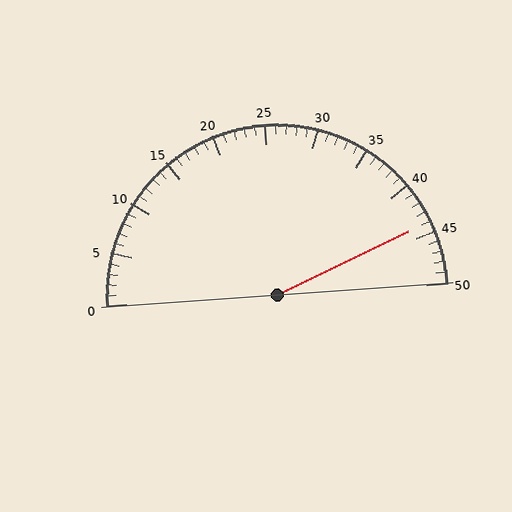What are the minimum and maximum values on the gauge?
The gauge ranges from 0 to 50.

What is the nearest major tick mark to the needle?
The nearest major tick mark is 45.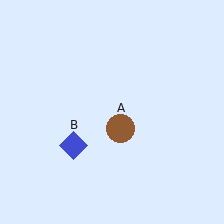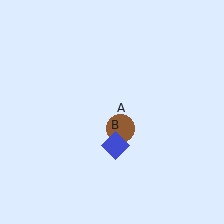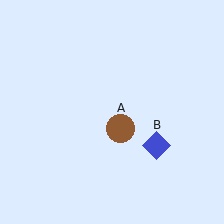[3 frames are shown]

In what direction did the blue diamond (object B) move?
The blue diamond (object B) moved right.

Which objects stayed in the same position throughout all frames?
Brown circle (object A) remained stationary.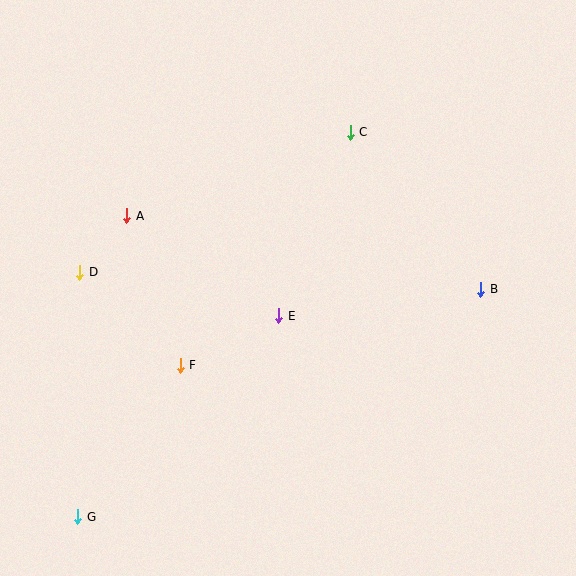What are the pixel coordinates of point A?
Point A is at (127, 216).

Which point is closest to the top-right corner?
Point C is closest to the top-right corner.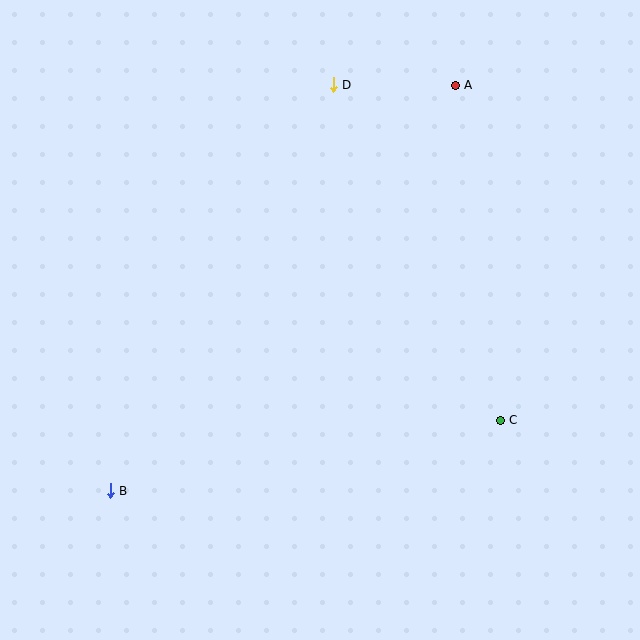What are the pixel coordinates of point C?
Point C is at (500, 420).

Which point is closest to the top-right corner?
Point A is closest to the top-right corner.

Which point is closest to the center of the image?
Point C at (500, 420) is closest to the center.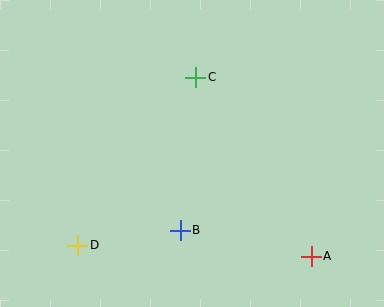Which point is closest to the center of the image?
Point C at (196, 77) is closest to the center.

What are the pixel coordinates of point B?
Point B is at (180, 230).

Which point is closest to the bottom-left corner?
Point D is closest to the bottom-left corner.